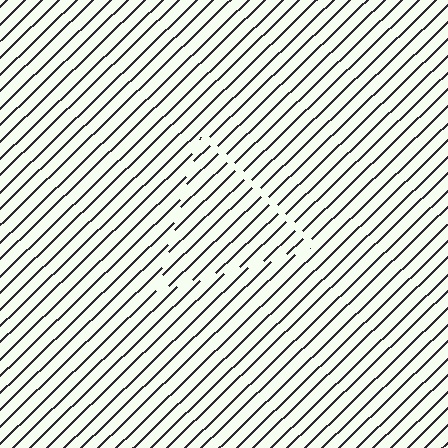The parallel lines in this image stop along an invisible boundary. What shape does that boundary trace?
An illusory triangle. The interior of the shape contains the same grating, shifted by half a period — the contour is defined by the phase discontinuity where line-ends from the inner and outer gratings abut.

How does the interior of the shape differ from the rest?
The interior of the shape contains the same grating, shifted by half a period — the contour is defined by the phase discontinuity where line-ends from the inner and outer gratings abut.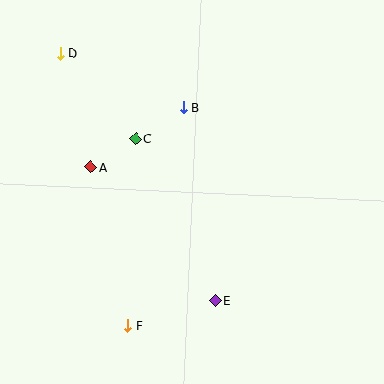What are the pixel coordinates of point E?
Point E is at (216, 300).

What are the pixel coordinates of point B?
Point B is at (183, 107).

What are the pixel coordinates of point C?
Point C is at (136, 139).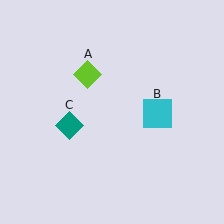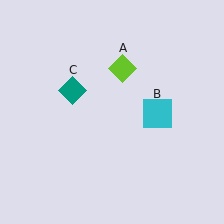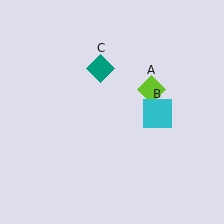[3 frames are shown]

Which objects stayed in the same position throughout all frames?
Cyan square (object B) remained stationary.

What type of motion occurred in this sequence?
The lime diamond (object A), teal diamond (object C) rotated clockwise around the center of the scene.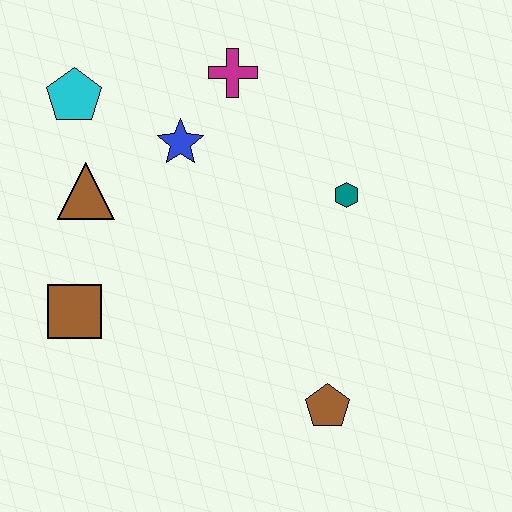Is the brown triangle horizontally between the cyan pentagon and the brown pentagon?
Yes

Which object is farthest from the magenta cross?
The brown pentagon is farthest from the magenta cross.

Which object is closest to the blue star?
The magenta cross is closest to the blue star.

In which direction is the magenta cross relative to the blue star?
The magenta cross is above the blue star.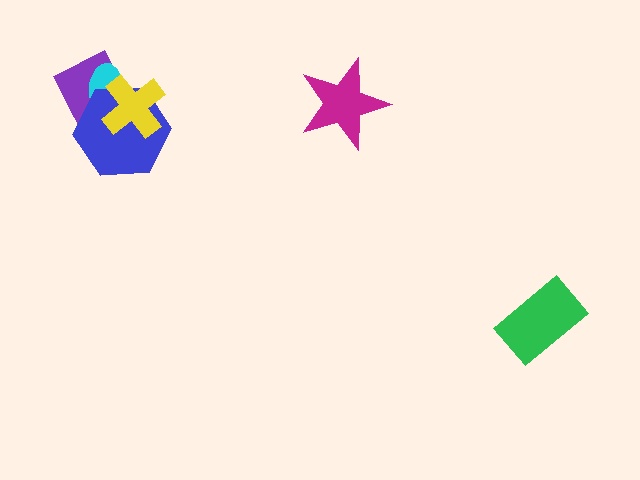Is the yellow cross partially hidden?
No, no other shape covers it.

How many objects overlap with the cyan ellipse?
3 objects overlap with the cyan ellipse.